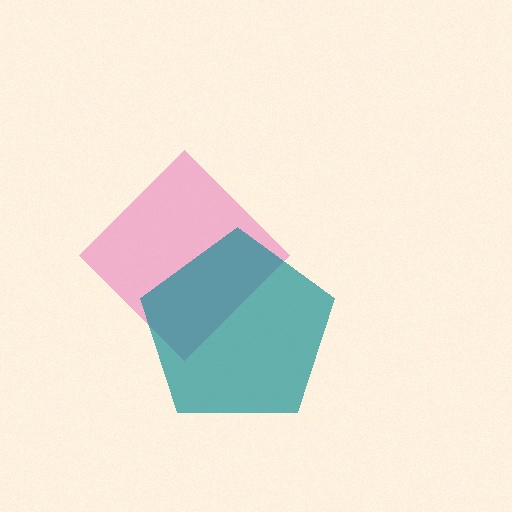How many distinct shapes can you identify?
There are 2 distinct shapes: a pink diamond, a teal pentagon.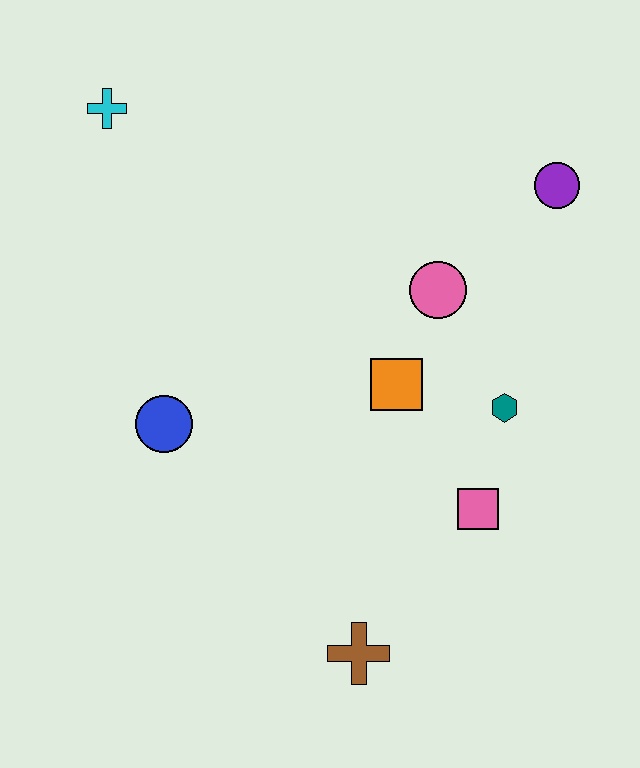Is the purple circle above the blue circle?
Yes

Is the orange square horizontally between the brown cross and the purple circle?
Yes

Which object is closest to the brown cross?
The pink square is closest to the brown cross.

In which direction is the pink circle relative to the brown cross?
The pink circle is above the brown cross.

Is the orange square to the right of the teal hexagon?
No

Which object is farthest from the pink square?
The cyan cross is farthest from the pink square.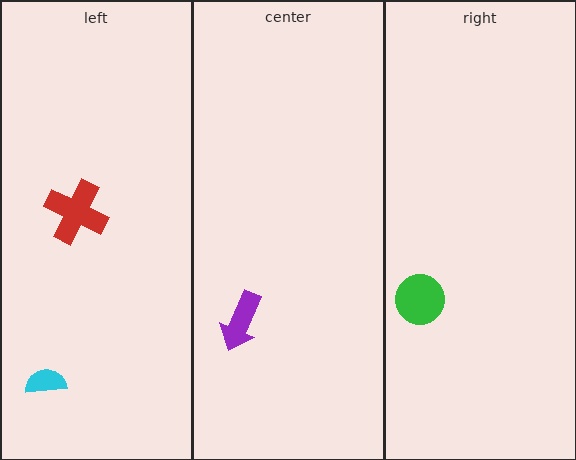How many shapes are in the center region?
1.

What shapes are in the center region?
The purple arrow.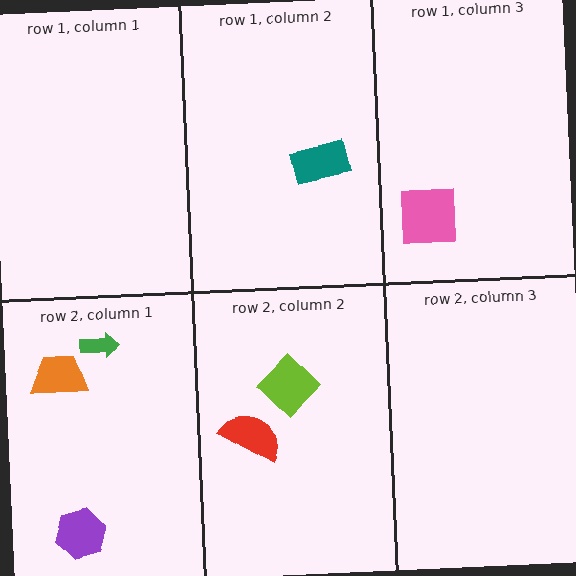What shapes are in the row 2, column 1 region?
The purple hexagon, the orange trapezoid, the green arrow.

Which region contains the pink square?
The row 1, column 3 region.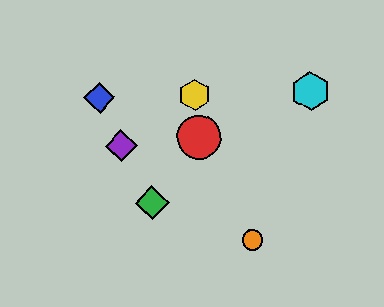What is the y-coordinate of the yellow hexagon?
The yellow hexagon is at y≈95.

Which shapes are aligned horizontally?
The blue diamond, the yellow hexagon, the cyan hexagon are aligned horizontally.